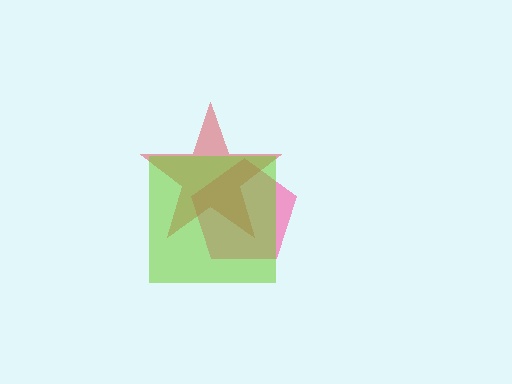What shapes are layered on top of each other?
The layered shapes are: a pink pentagon, a red star, a lime square.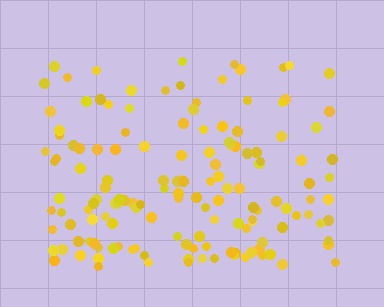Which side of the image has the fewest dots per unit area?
The top.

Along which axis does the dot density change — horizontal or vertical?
Vertical.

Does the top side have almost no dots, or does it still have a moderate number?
Still a moderate number, just noticeably fewer than the bottom.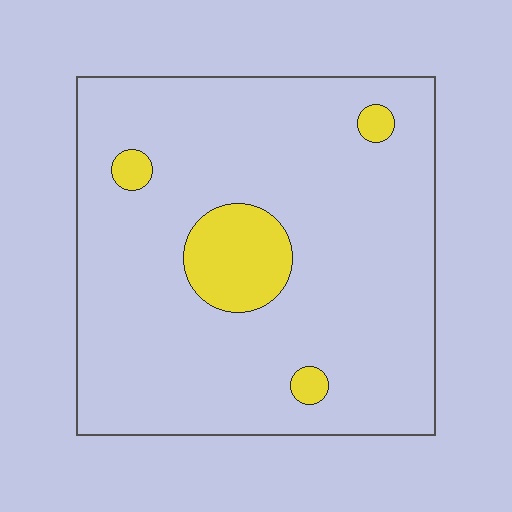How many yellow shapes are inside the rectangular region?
4.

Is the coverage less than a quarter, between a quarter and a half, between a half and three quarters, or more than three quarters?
Less than a quarter.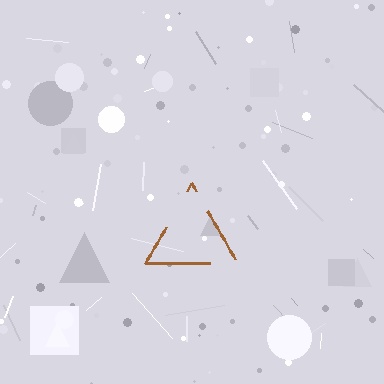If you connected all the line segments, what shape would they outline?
They would outline a triangle.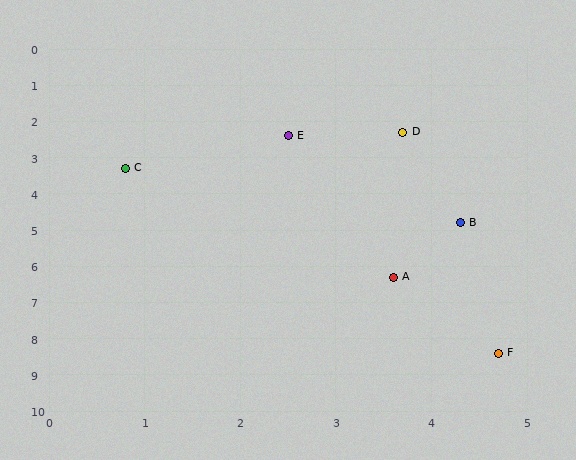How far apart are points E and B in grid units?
Points E and B are about 3.0 grid units apart.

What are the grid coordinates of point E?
Point E is at approximately (2.5, 2.4).